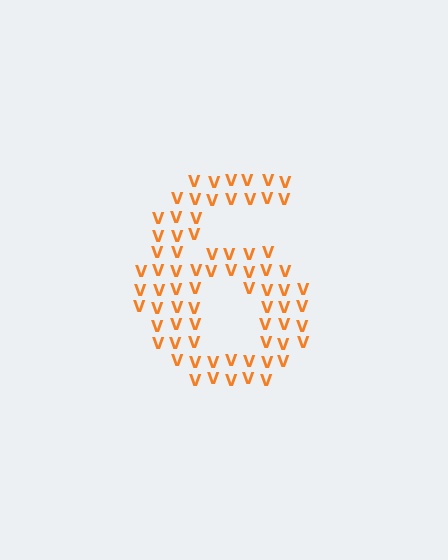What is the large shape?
The large shape is the digit 6.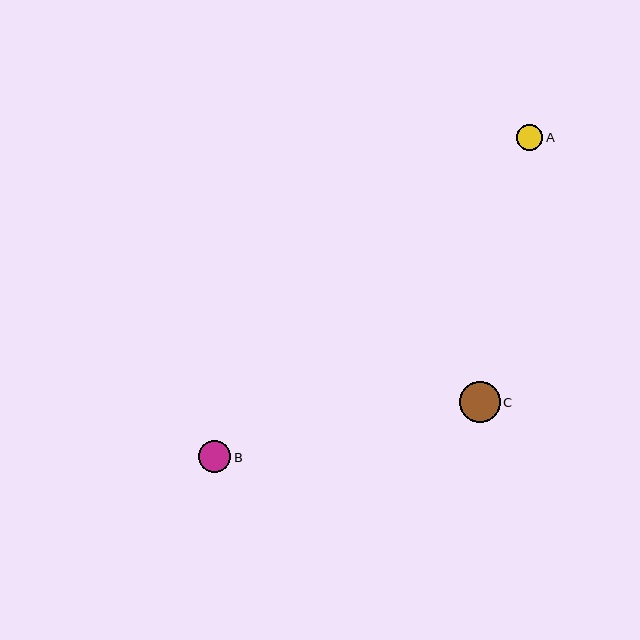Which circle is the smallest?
Circle A is the smallest with a size of approximately 26 pixels.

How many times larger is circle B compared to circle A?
Circle B is approximately 1.2 times the size of circle A.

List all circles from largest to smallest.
From largest to smallest: C, B, A.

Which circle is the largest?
Circle C is the largest with a size of approximately 41 pixels.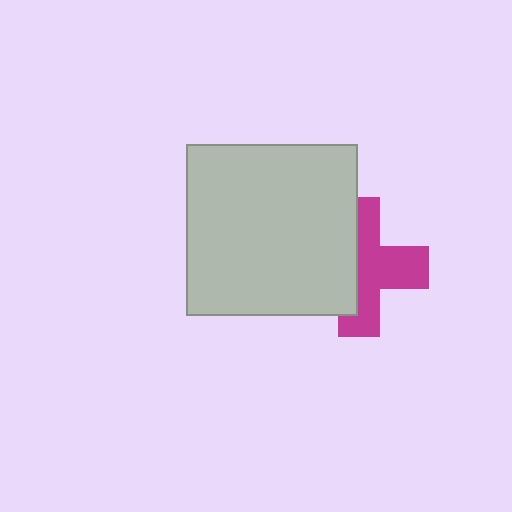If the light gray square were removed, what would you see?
You would see the complete magenta cross.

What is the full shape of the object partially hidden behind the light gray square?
The partially hidden object is a magenta cross.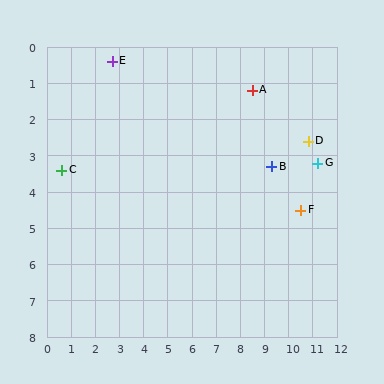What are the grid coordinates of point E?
Point E is at approximately (2.7, 0.4).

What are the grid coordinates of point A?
Point A is at approximately (8.5, 1.2).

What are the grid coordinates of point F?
Point F is at approximately (10.5, 4.5).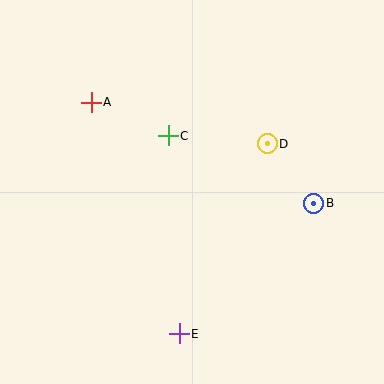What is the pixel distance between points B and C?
The distance between B and C is 160 pixels.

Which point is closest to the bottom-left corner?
Point E is closest to the bottom-left corner.